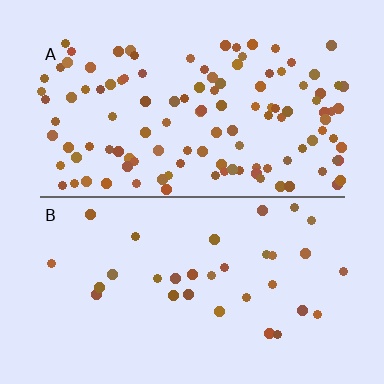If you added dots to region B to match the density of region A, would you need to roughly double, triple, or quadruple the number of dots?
Approximately quadruple.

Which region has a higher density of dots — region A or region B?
A (the top).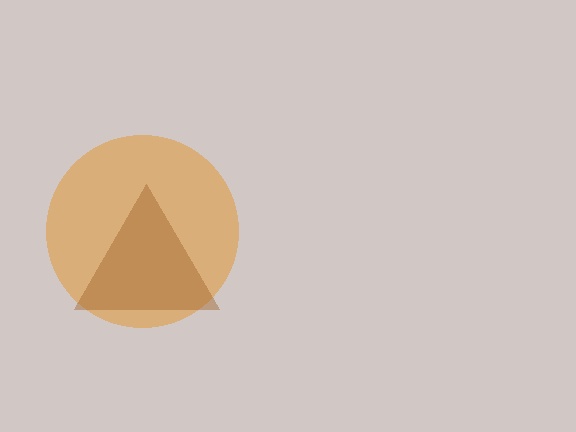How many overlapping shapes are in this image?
There are 2 overlapping shapes in the image.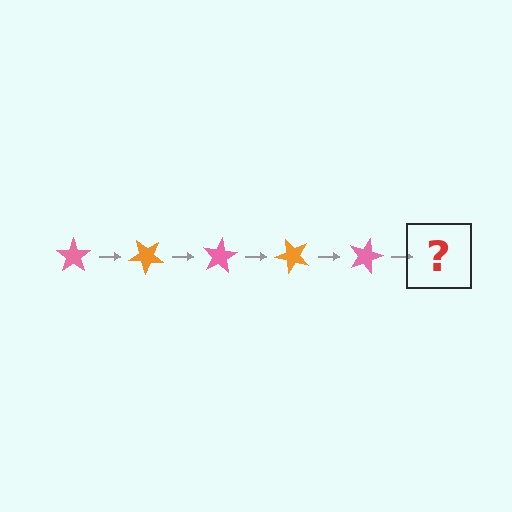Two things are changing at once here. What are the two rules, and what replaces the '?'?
The two rules are that it rotates 40 degrees each step and the color cycles through pink and orange. The '?' should be an orange star, rotated 200 degrees from the start.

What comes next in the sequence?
The next element should be an orange star, rotated 200 degrees from the start.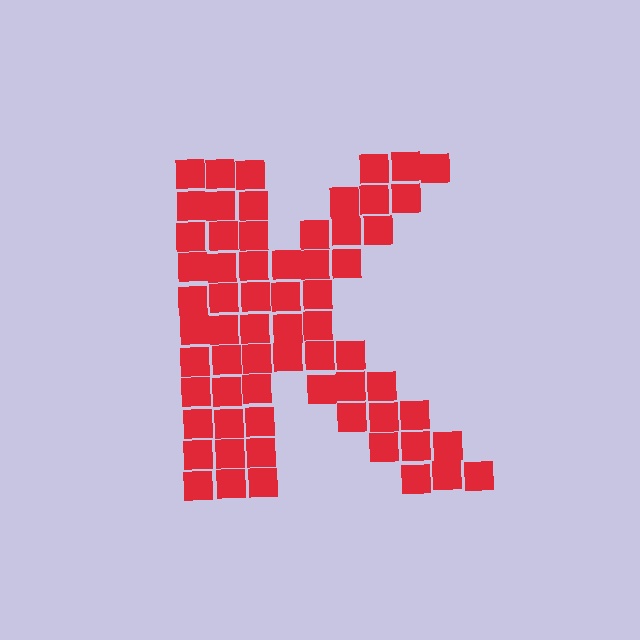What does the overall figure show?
The overall figure shows the letter K.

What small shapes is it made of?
It is made of small squares.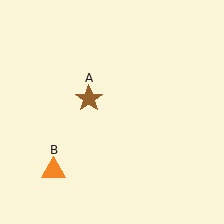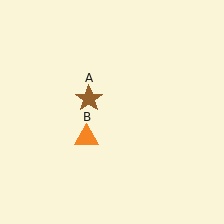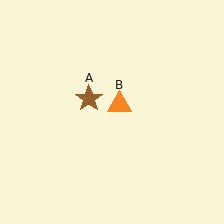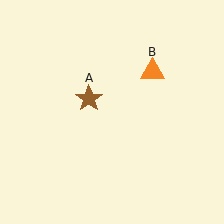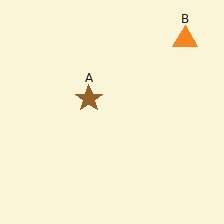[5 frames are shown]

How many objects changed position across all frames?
1 object changed position: orange triangle (object B).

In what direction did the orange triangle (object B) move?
The orange triangle (object B) moved up and to the right.